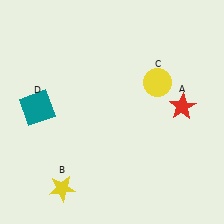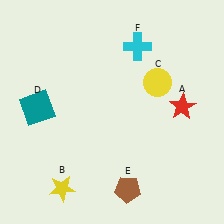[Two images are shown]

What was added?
A brown pentagon (E), a cyan cross (F) were added in Image 2.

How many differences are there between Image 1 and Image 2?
There are 2 differences between the two images.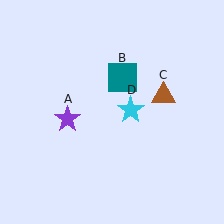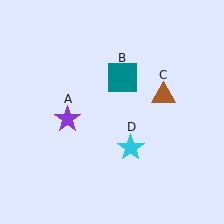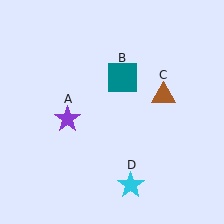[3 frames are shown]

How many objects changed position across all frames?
1 object changed position: cyan star (object D).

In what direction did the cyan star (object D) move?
The cyan star (object D) moved down.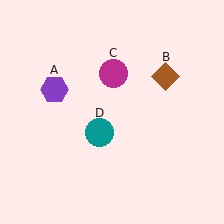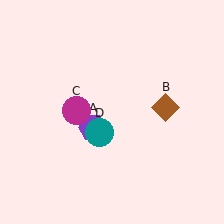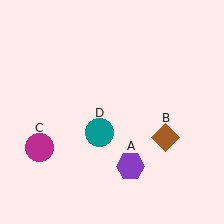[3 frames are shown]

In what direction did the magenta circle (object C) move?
The magenta circle (object C) moved down and to the left.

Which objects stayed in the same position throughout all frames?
Teal circle (object D) remained stationary.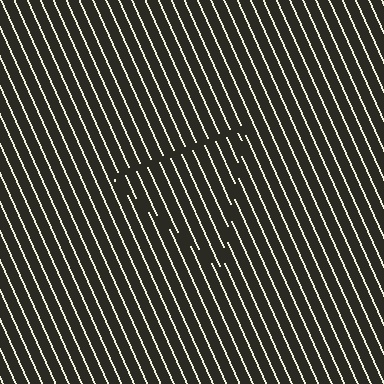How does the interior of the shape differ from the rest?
The interior of the shape contains the same grating, shifted by half a period — the contour is defined by the phase discontinuity where line-ends from the inner and outer gratings abut.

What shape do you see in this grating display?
An illusory triangle. The interior of the shape contains the same grating, shifted by half a period — the contour is defined by the phase discontinuity where line-ends from the inner and outer gratings abut.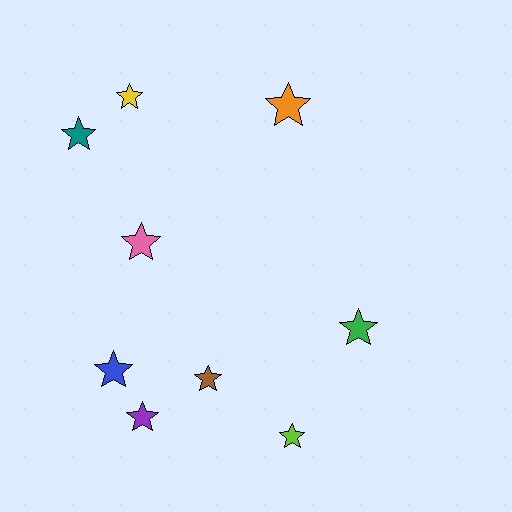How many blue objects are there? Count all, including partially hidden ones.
There is 1 blue object.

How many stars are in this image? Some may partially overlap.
There are 9 stars.